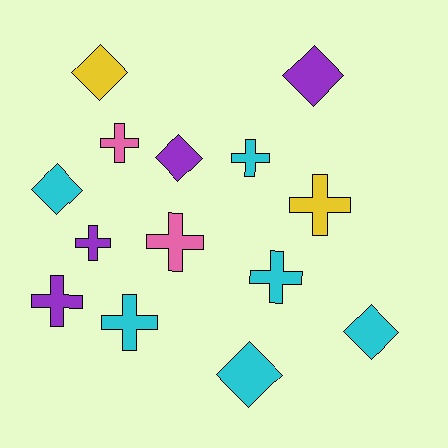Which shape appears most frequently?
Cross, with 8 objects.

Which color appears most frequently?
Cyan, with 6 objects.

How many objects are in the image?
There are 14 objects.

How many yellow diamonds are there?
There is 1 yellow diamond.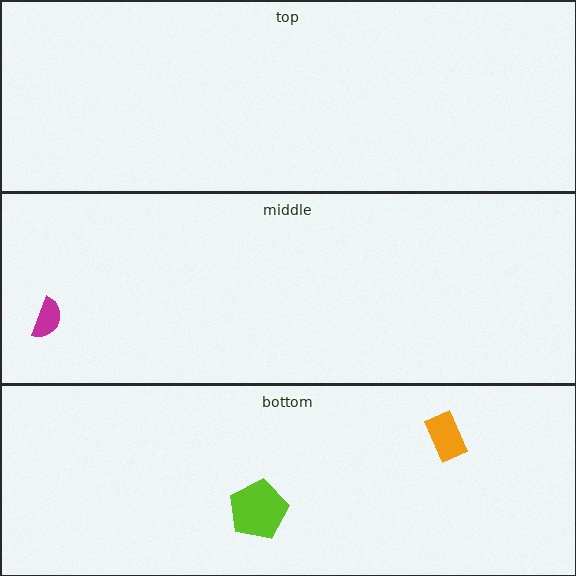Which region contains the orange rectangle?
The bottom region.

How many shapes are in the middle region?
1.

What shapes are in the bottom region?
The orange rectangle, the lime pentagon.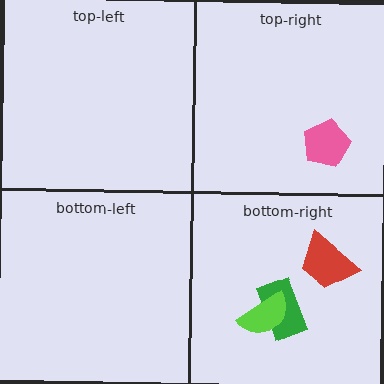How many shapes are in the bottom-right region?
3.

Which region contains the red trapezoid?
The bottom-right region.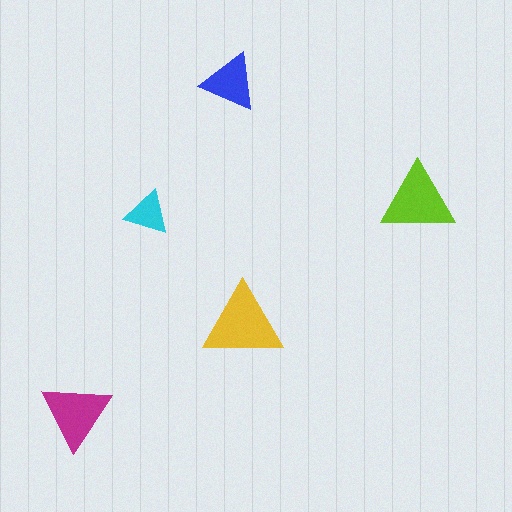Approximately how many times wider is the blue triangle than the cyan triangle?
About 1.5 times wider.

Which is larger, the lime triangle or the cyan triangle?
The lime one.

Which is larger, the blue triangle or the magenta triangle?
The magenta one.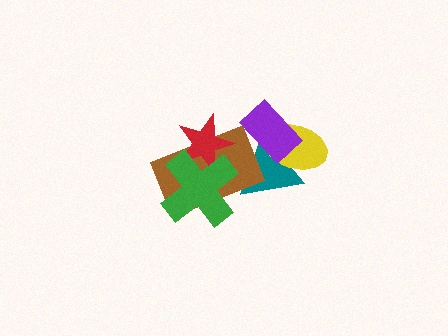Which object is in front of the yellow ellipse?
The purple rectangle is in front of the yellow ellipse.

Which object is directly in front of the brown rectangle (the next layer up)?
The red star is directly in front of the brown rectangle.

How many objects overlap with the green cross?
2 objects overlap with the green cross.